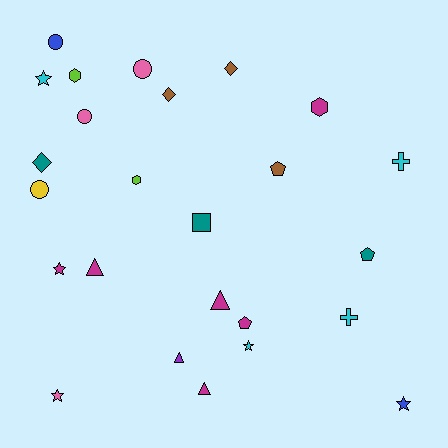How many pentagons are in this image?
There are 3 pentagons.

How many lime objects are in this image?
There are 2 lime objects.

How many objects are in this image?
There are 25 objects.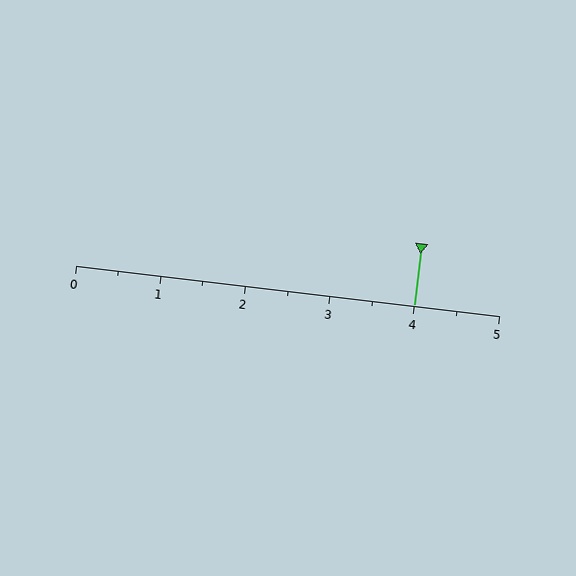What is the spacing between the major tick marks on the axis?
The major ticks are spaced 1 apart.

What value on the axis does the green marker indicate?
The marker indicates approximately 4.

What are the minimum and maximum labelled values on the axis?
The axis runs from 0 to 5.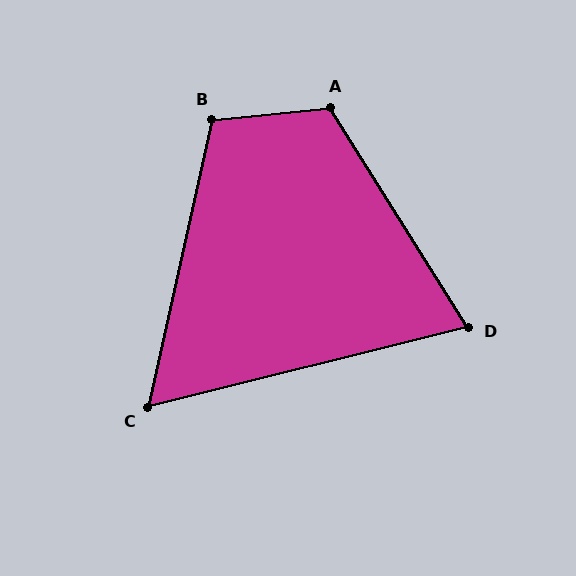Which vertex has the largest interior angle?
A, at approximately 117 degrees.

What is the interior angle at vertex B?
Approximately 108 degrees (obtuse).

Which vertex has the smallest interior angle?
C, at approximately 63 degrees.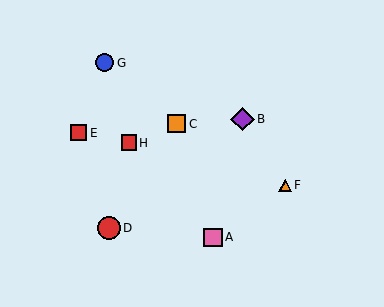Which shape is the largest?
The purple diamond (labeled B) is the largest.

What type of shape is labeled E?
Shape E is a red square.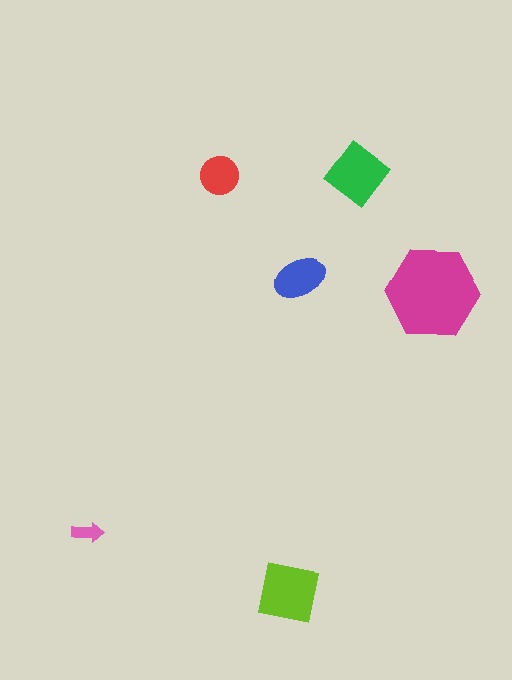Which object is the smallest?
The pink arrow.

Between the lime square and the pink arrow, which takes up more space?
The lime square.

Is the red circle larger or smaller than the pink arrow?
Larger.